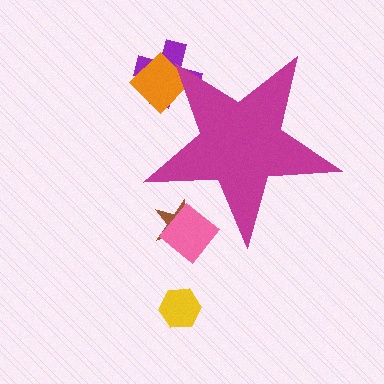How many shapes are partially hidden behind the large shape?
4 shapes are partially hidden.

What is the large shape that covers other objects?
A magenta star.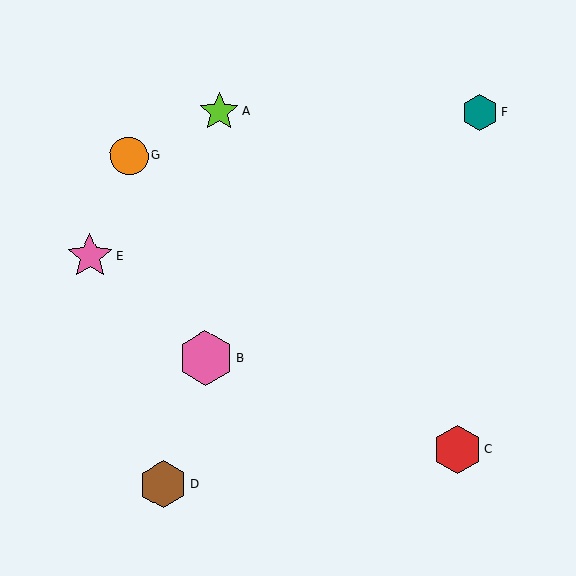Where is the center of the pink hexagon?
The center of the pink hexagon is at (206, 358).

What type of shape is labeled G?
Shape G is an orange circle.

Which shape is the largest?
The pink hexagon (labeled B) is the largest.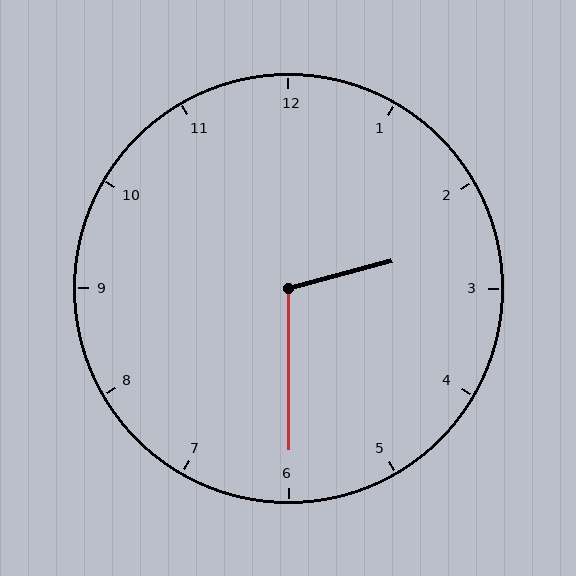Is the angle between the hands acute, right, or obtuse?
It is obtuse.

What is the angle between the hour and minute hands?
Approximately 105 degrees.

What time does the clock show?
2:30.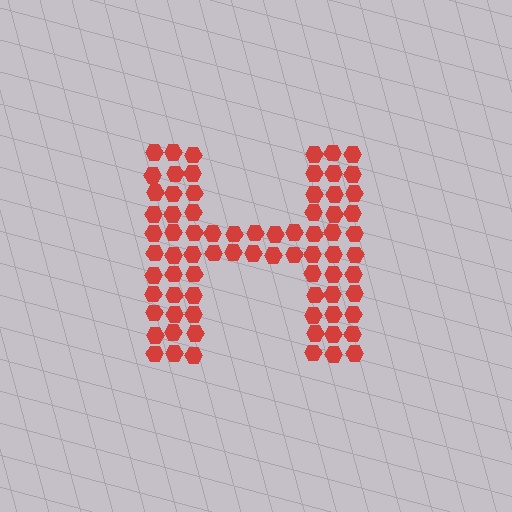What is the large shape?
The large shape is the letter H.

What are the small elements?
The small elements are hexagons.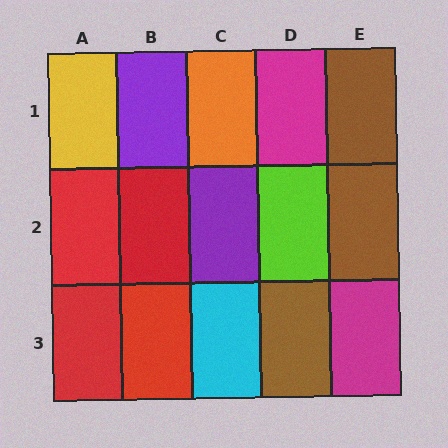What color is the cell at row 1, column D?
Magenta.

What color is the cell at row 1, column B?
Purple.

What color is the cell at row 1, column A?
Yellow.